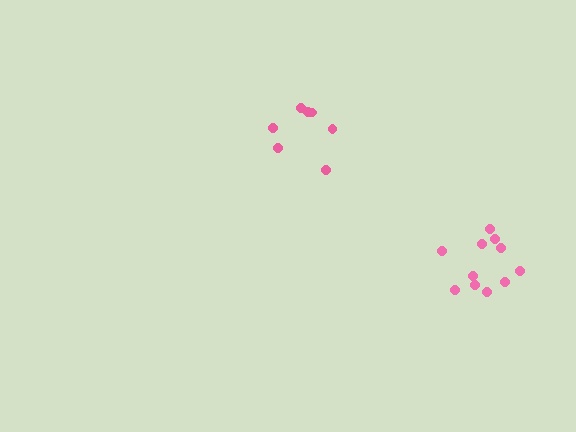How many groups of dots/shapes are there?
There are 2 groups.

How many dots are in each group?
Group 1: 7 dots, Group 2: 11 dots (18 total).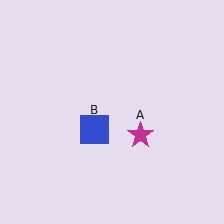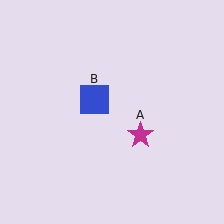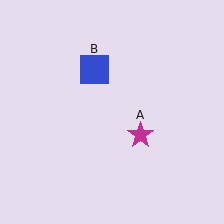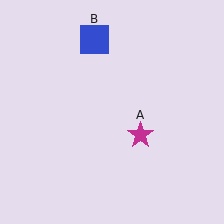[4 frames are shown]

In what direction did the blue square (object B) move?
The blue square (object B) moved up.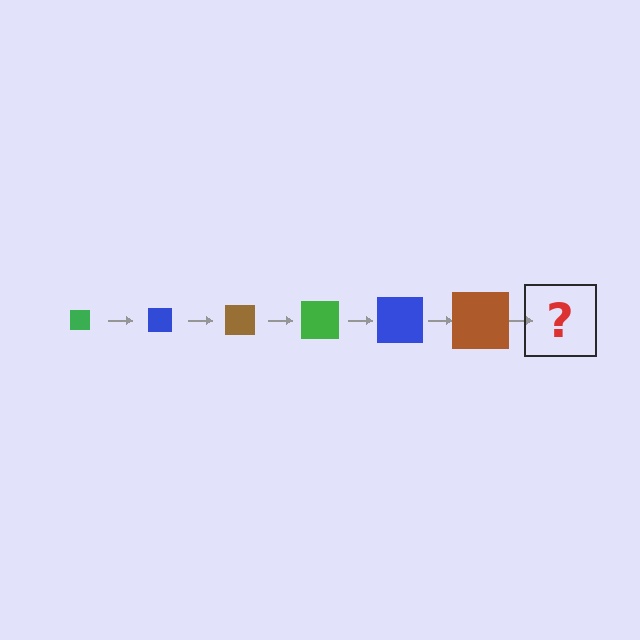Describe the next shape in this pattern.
It should be a green square, larger than the previous one.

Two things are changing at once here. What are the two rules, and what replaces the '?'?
The two rules are that the square grows larger each step and the color cycles through green, blue, and brown. The '?' should be a green square, larger than the previous one.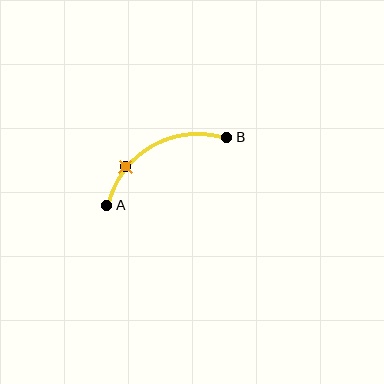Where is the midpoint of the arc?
The arc midpoint is the point on the curve farthest from the straight line joining A and B. It sits above that line.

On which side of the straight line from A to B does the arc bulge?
The arc bulges above the straight line connecting A and B.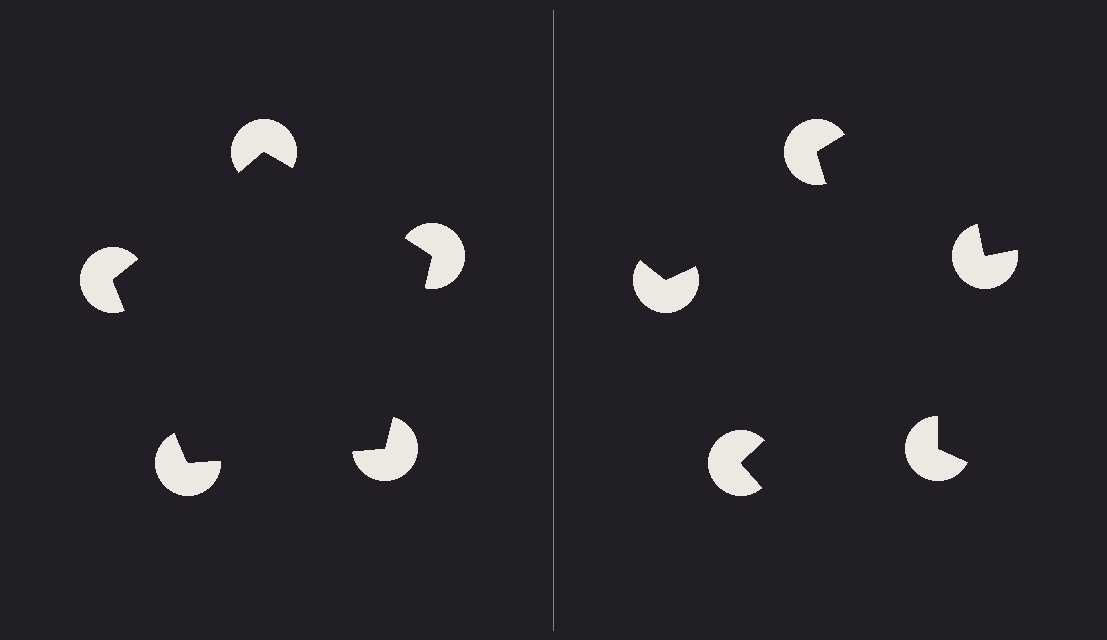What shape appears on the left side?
An illusory pentagon.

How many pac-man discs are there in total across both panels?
10 — 5 on each side.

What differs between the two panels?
The pac-man discs are positioned identically on both sides; only the wedge orientations differ. On the left they align to a pentagon; on the right they are misaligned.